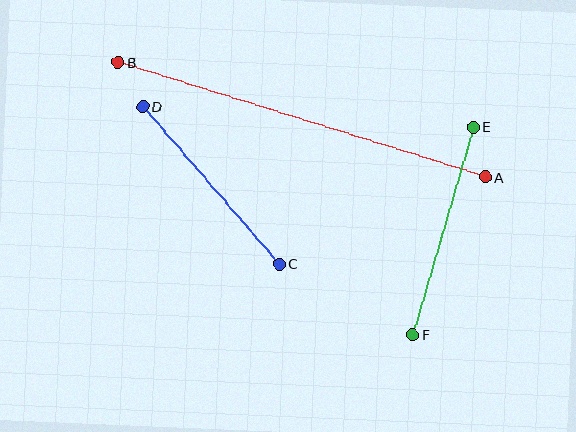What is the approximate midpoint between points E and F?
The midpoint is at approximately (443, 231) pixels.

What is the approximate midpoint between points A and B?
The midpoint is at approximately (302, 120) pixels.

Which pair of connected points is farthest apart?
Points A and B are farthest apart.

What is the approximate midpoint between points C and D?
The midpoint is at approximately (211, 185) pixels.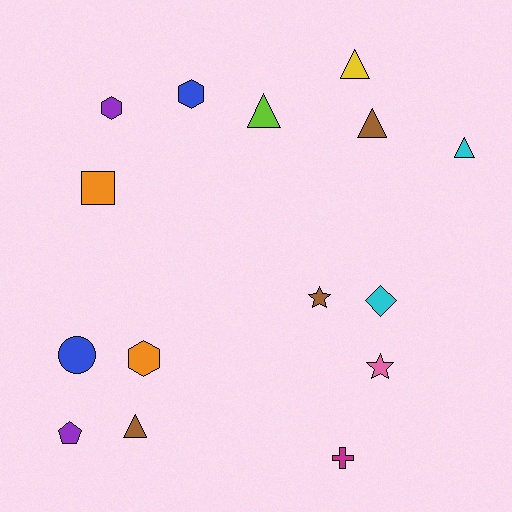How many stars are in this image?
There are 2 stars.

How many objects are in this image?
There are 15 objects.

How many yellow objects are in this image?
There is 1 yellow object.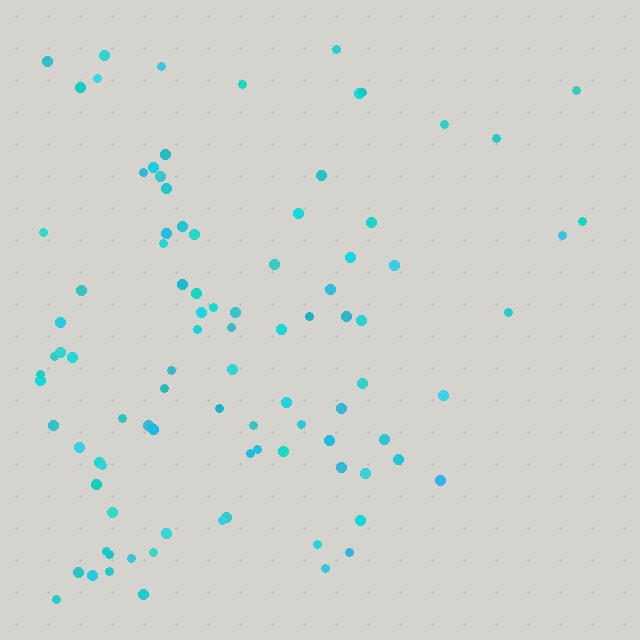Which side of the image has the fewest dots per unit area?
The right.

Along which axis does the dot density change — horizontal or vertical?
Horizontal.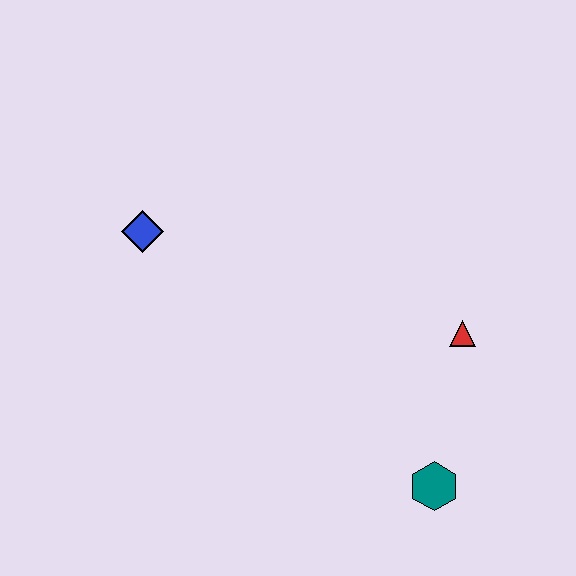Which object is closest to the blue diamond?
The red triangle is closest to the blue diamond.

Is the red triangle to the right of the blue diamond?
Yes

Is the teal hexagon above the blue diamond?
No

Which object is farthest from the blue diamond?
The teal hexagon is farthest from the blue diamond.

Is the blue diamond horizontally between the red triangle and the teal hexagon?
No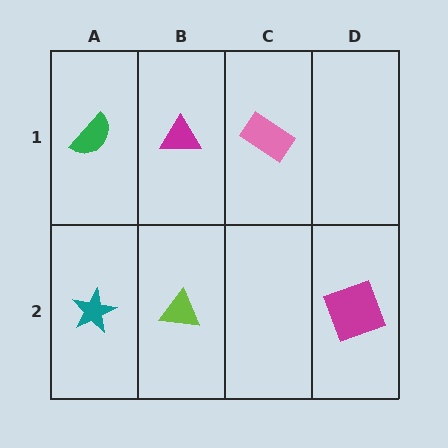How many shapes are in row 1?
3 shapes.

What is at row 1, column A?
A green semicircle.